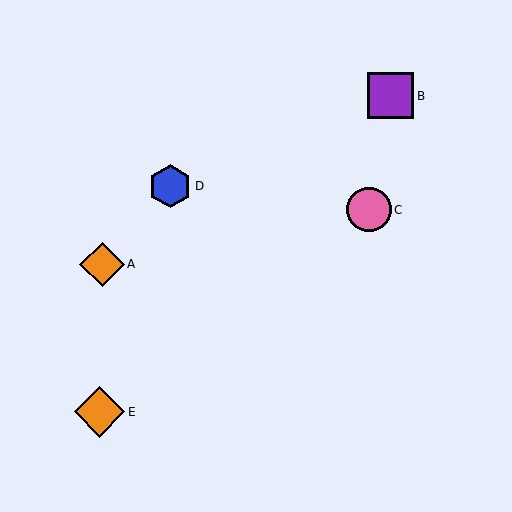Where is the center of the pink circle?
The center of the pink circle is at (369, 210).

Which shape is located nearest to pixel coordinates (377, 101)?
The purple square (labeled B) at (391, 96) is nearest to that location.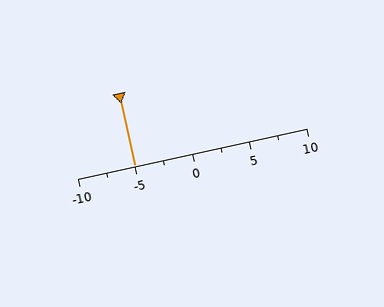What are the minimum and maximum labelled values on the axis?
The axis runs from -10 to 10.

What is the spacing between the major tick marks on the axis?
The major ticks are spaced 5 apart.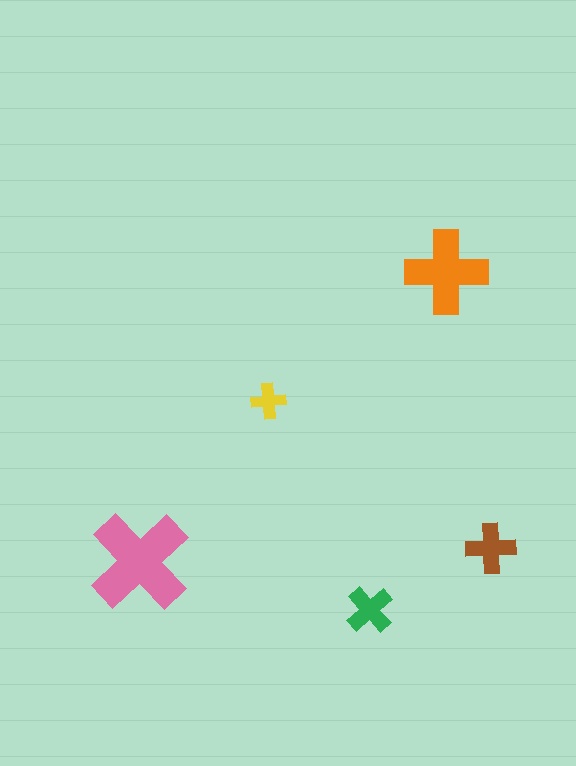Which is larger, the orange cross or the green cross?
The orange one.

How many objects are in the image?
There are 5 objects in the image.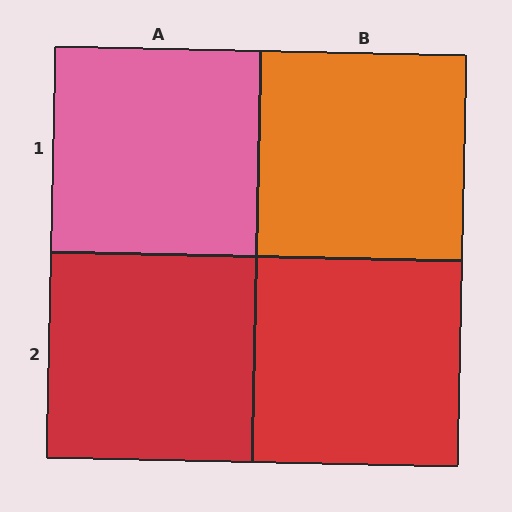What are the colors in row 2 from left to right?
Red, red.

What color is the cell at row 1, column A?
Pink.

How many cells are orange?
1 cell is orange.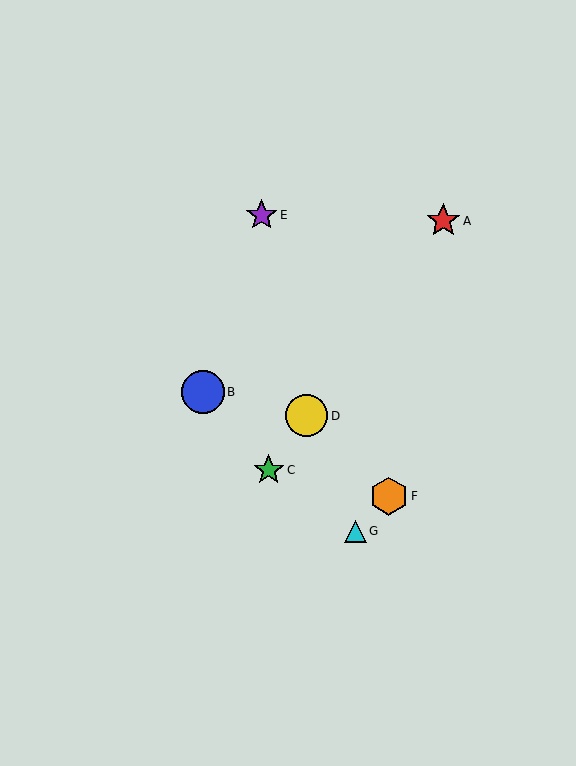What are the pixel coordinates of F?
Object F is at (389, 496).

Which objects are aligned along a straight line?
Objects A, C, D are aligned along a straight line.